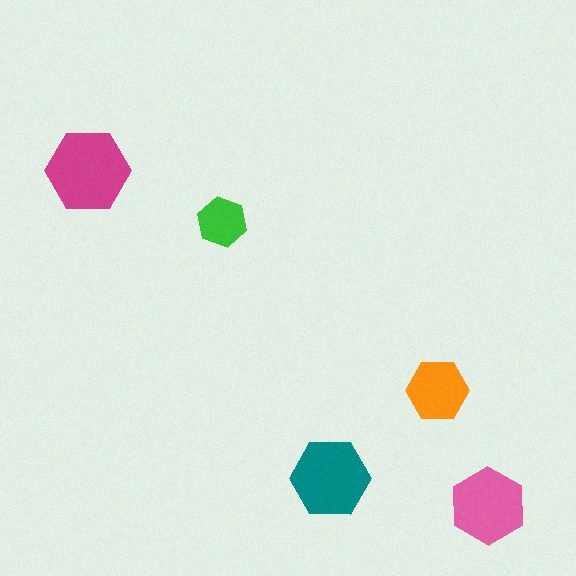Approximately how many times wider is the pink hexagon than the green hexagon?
About 1.5 times wider.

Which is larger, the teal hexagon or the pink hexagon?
The teal one.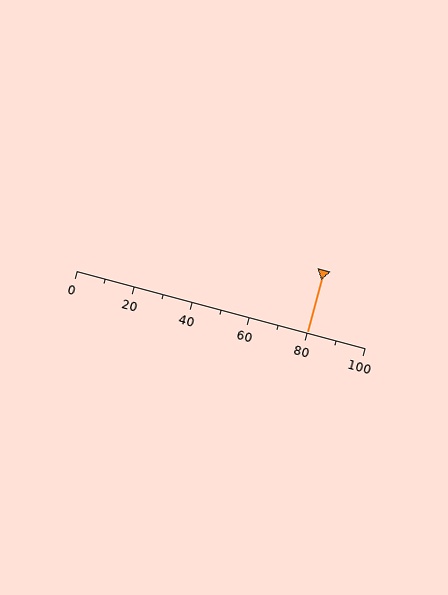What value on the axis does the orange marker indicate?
The marker indicates approximately 80.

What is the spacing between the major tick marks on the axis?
The major ticks are spaced 20 apart.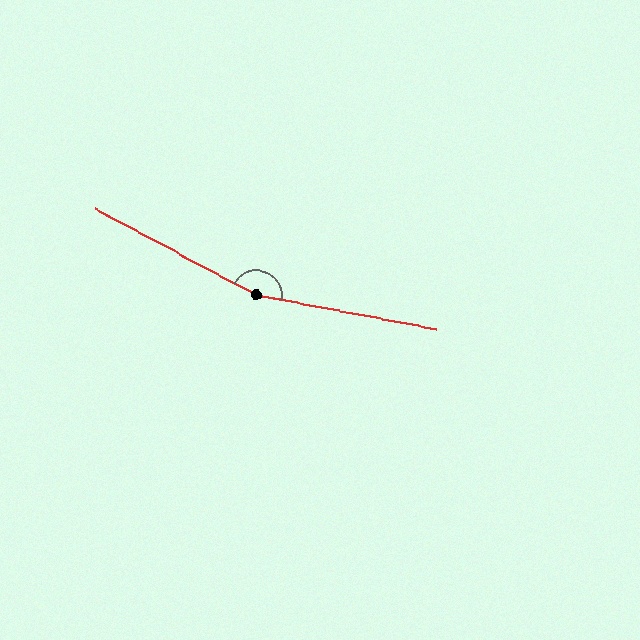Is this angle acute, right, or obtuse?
It is obtuse.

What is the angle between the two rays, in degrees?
Approximately 162 degrees.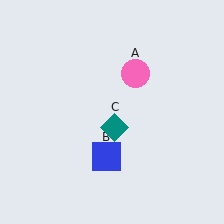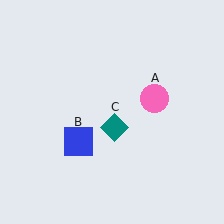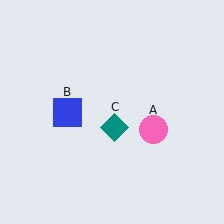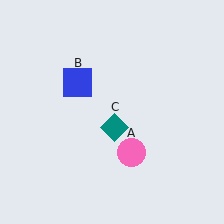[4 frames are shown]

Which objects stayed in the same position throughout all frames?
Teal diamond (object C) remained stationary.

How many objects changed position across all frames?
2 objects changed position: pink circle (object A), blue square (object B).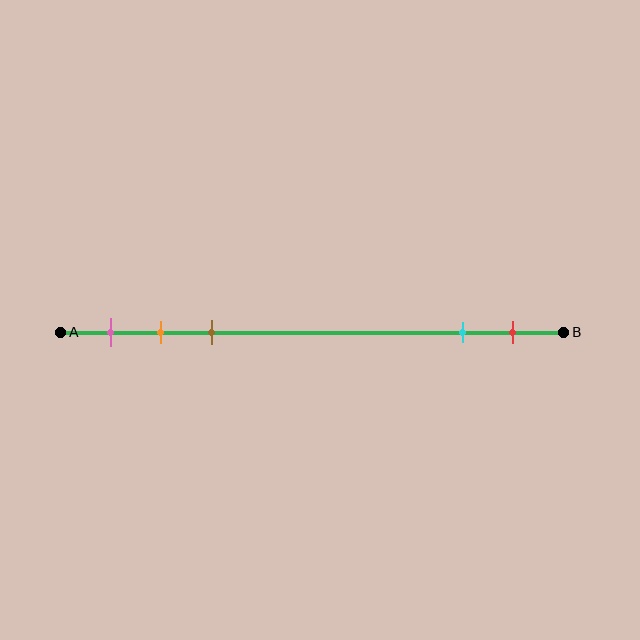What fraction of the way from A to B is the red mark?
The red mark is approximately 90% (0.9) of the way from A to B.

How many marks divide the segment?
There are 5 marks dividing the segment.